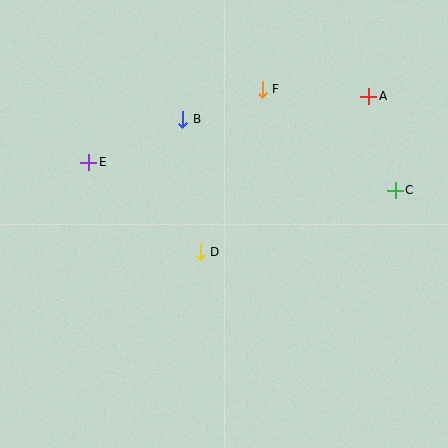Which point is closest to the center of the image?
Point D at (200, 252) is closest to the center.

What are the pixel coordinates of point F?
Point F is at (262, 89).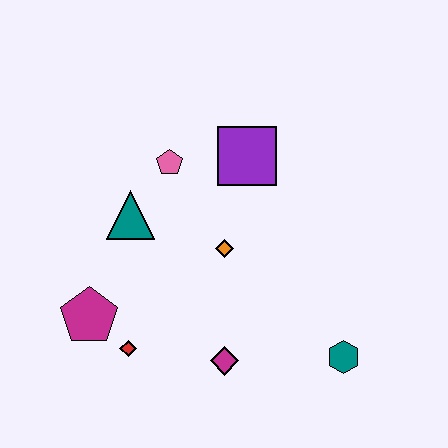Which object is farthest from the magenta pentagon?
The teal hexagon is farthest from the magenta pentagon.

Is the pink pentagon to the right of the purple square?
No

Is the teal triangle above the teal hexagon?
Yes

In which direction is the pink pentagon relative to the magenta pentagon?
The pink pentagon is above the magenta pentagon.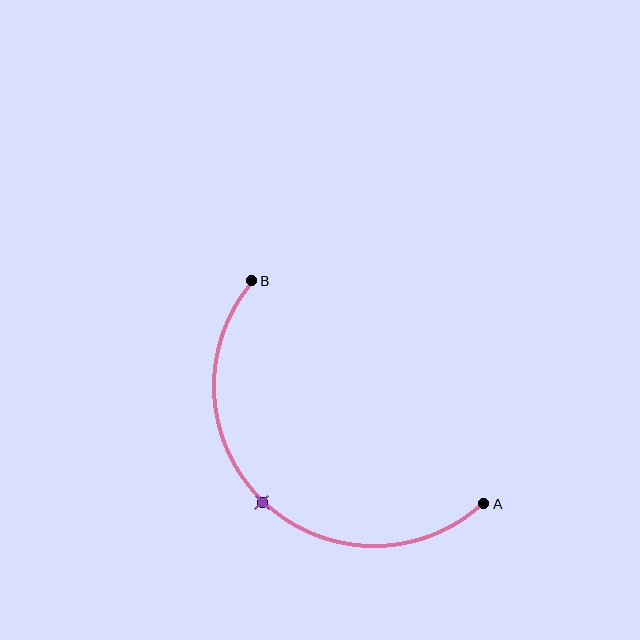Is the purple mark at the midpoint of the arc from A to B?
Yes. The purple mark lies on the arc at equal arc-length from both A and B — it is the arc midpoint.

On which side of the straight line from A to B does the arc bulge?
The arc bulges below and to the left of the straight line connecting A and B.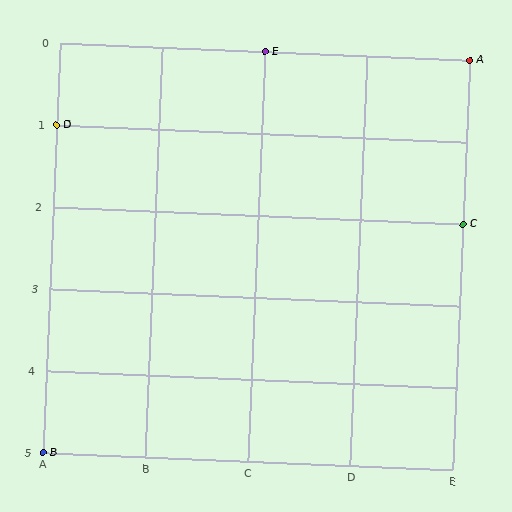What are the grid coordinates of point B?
Point B is at grid coordinates (A, 5).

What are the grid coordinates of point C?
Point C is at grid coordinates (E, 2).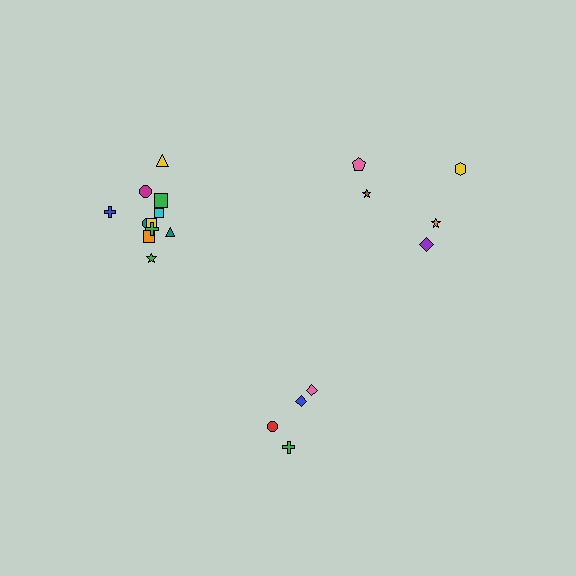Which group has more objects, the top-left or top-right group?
The top-left group.